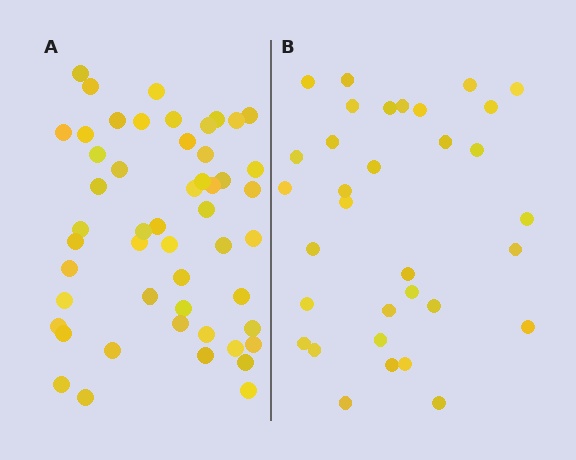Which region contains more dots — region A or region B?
Region A (the left region) has more dots.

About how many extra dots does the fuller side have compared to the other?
Region A has approximately 20 more dots than region B.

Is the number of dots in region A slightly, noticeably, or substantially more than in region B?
Region A has substantially more. The ratio is roughly 1.5 to 1.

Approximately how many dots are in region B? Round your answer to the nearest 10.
About 30 dots. (The exact count is 33, which rounds to 30.)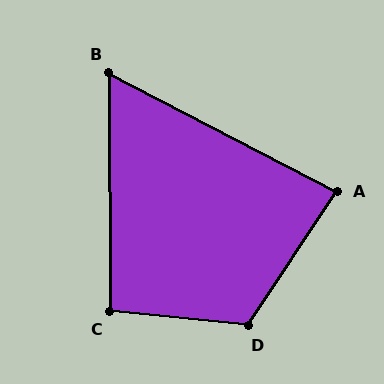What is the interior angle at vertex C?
Approximately 96 degrees (obtuse).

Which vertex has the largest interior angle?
D, at approximately 118 degrees.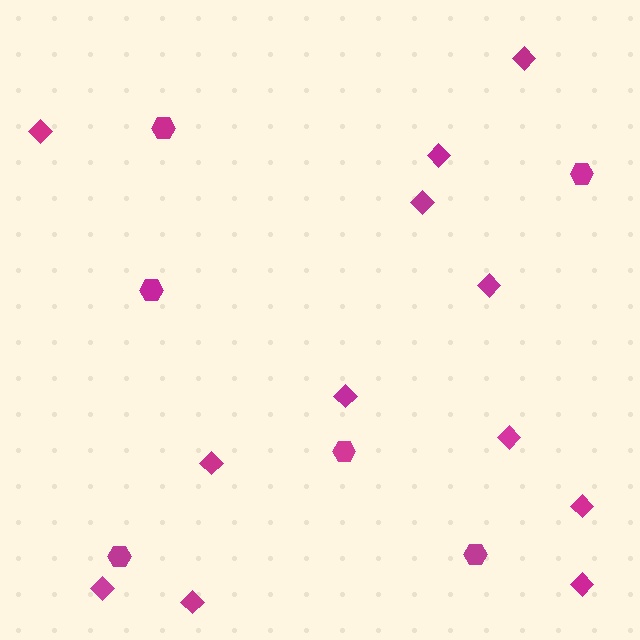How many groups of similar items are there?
There are 2 groups: one group of diamonds (12) and one group of hexagons (6).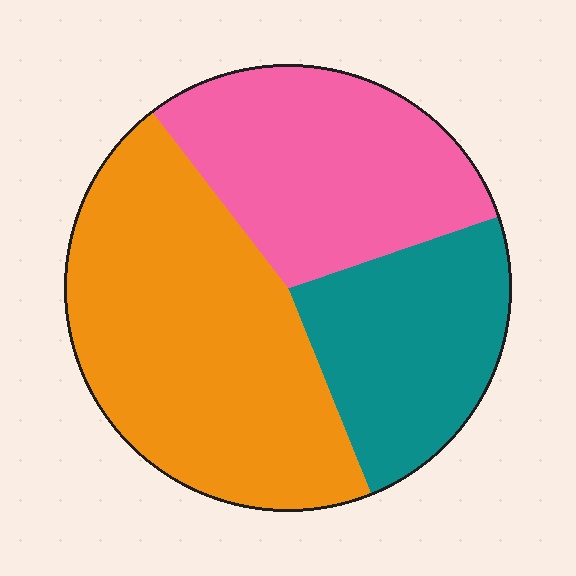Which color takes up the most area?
Orange, at roughly 45%.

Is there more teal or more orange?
Orange.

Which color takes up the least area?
Teal, at roughly 25%.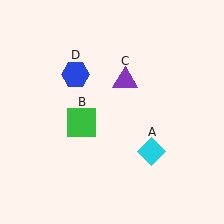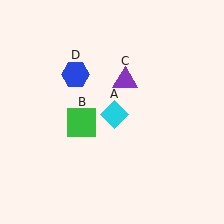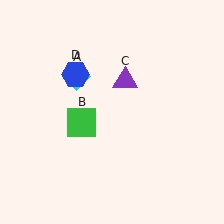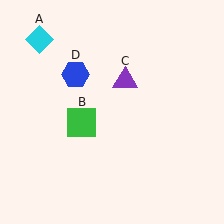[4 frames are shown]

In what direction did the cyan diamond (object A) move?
The cyan diamond (object A) moved up and to the left.